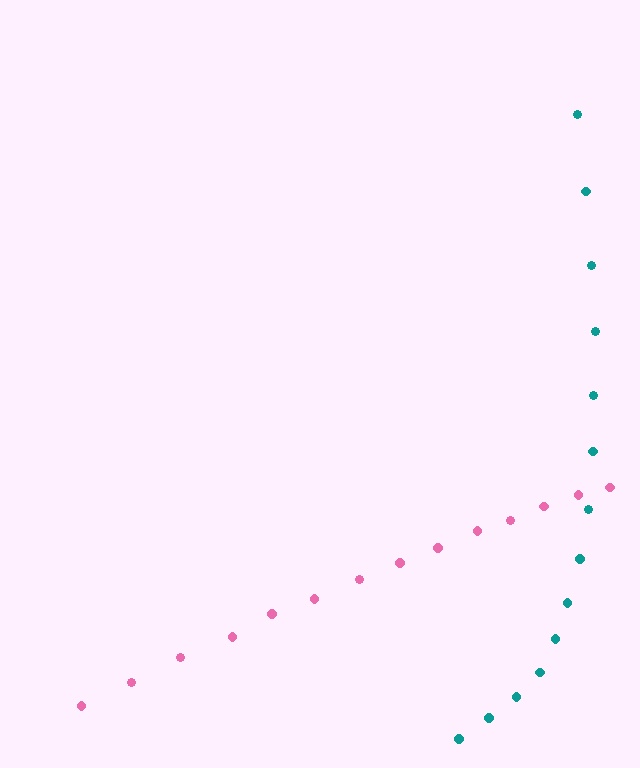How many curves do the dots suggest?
There are 2 distinct paths.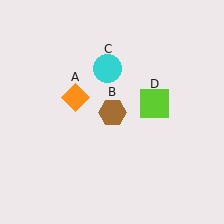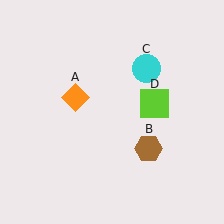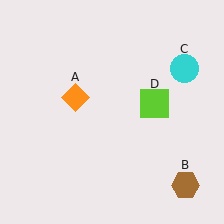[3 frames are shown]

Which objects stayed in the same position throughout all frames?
Orange diamond (object A) and lime square (object D) remained stationary.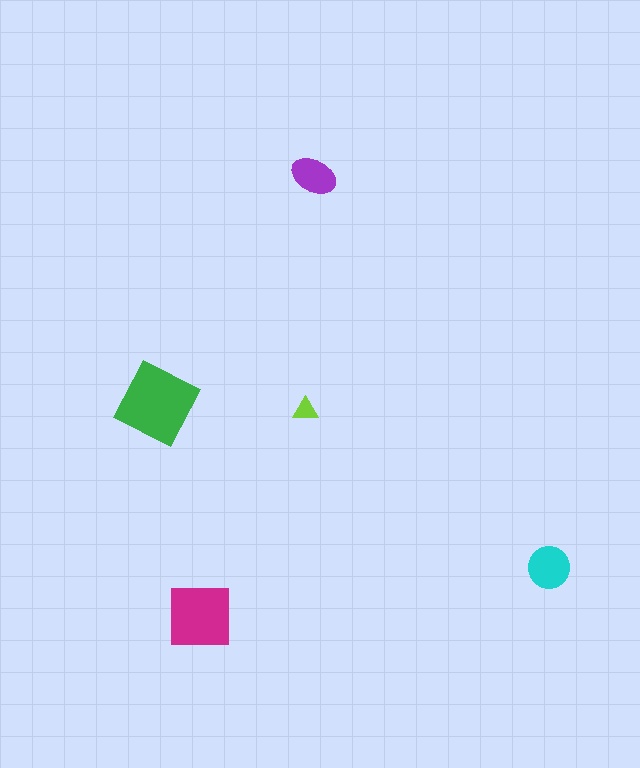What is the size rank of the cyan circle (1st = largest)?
3rd.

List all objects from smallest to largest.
The lime triangle, the purple ellipse, the cyan circle, the magenta square, the green diamond.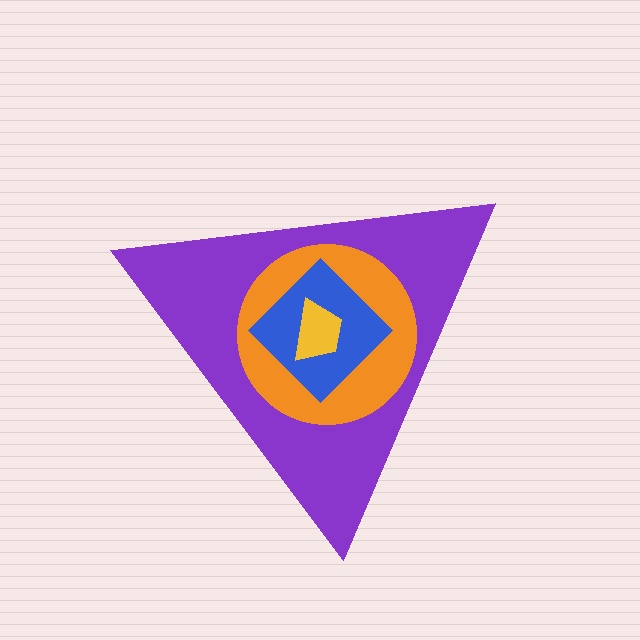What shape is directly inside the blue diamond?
The yellow trapezoid.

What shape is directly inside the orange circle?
The blue diamond.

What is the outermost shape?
The purple triangle.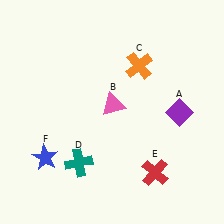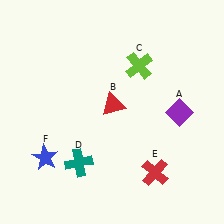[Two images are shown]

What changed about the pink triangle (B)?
In Image 1, B is pink. In Image 2, it changed to red.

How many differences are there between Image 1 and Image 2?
There are 2 differences between the two images.